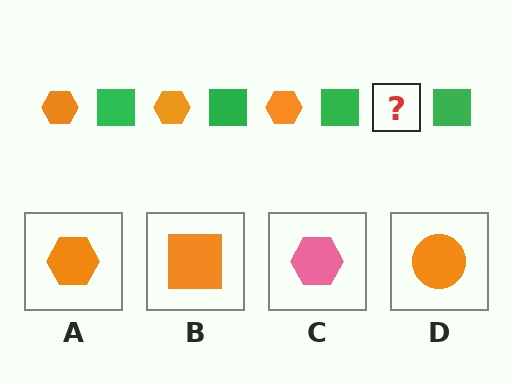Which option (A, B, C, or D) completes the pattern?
A.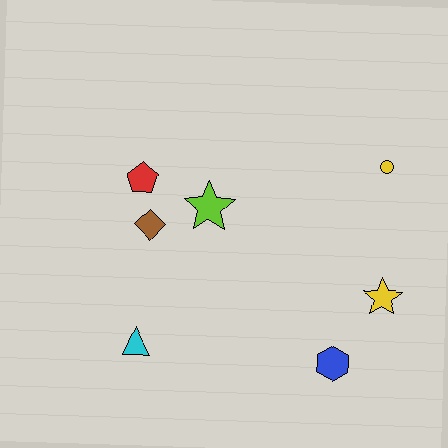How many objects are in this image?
There are 7 objects.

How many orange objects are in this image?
There are no orange objects.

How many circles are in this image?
There is 1 circle.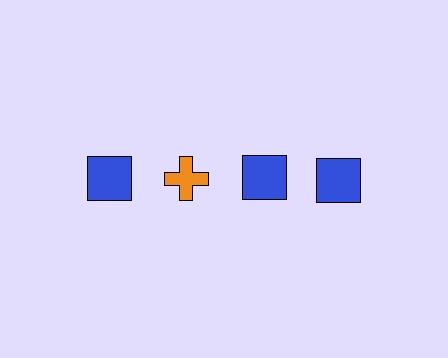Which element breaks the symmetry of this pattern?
The orange cross in the top row, second from left column breaks the symmetry. All other shapes are blue squares.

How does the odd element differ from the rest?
It differs in both color (orange instead of blue) and shape (cross instead of square).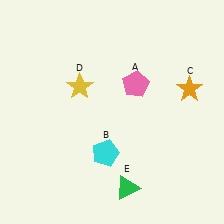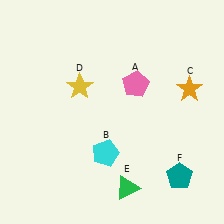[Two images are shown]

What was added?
A teal pentagon (F) was added in Image 2.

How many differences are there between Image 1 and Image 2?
There is 1 difference between the two images.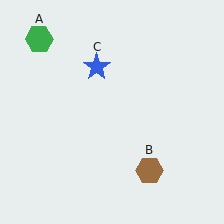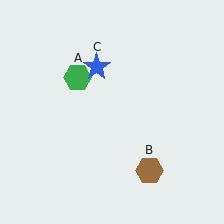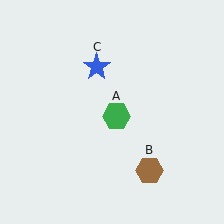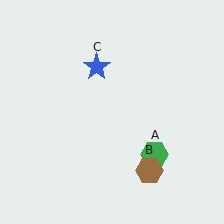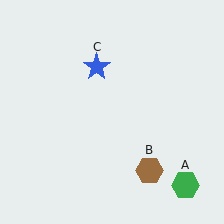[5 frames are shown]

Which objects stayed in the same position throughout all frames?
Brown hexagon (object B) and blue star (object C) remained stationary.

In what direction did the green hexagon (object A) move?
The green hexagon (object A) moved down and to the right.